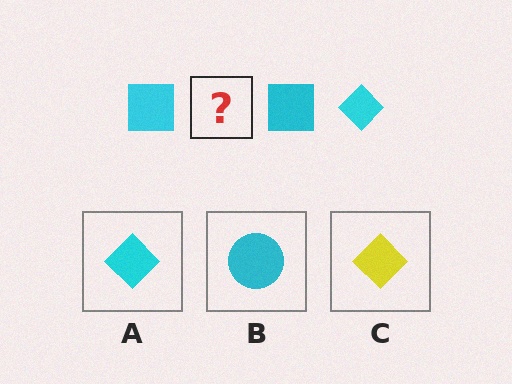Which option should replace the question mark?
Option A.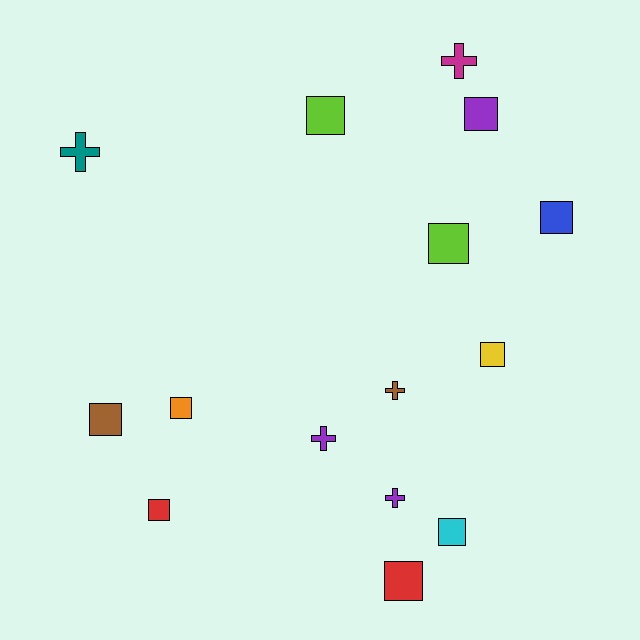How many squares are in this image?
There are 10 squares.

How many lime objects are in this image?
There are 2 lime objects.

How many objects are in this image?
There are 15 objects.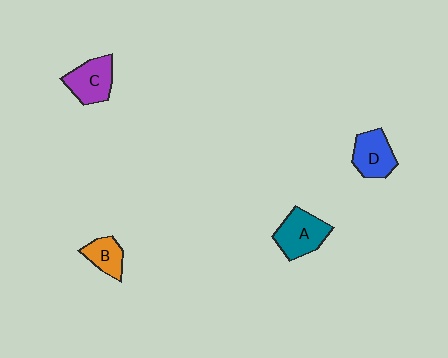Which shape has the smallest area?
Shape B (orange).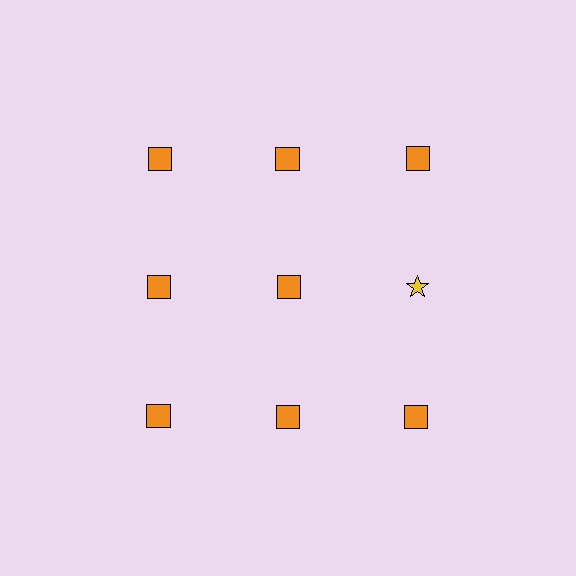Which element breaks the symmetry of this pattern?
The yellow star in the second row, center column breaks the symmetry. All other shapes are orange squares.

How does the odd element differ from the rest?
It differs in both color (yellow instead of orange) and shape (star instead of square).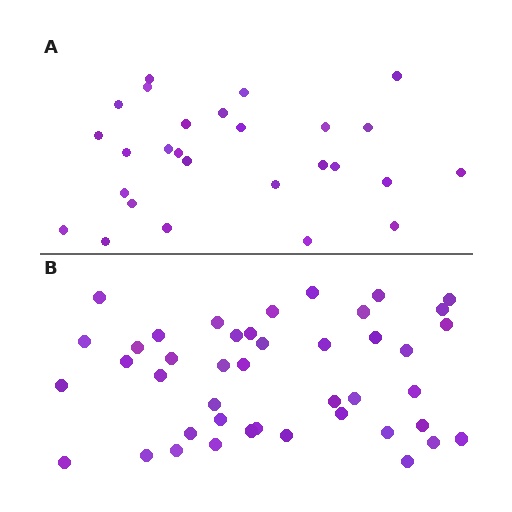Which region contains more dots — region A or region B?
Region B (the bottom region) has more dots.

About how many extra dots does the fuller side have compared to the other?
Region B has approximately 15 more dots than region A.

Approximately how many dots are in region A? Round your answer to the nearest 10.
About 30 dots. (The exact count is 27, which rounds to 30.)